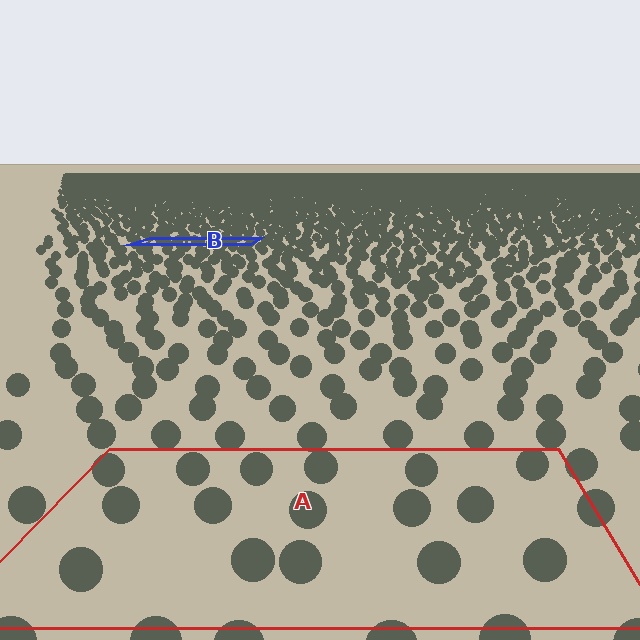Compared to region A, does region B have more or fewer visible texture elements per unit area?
Region B has more texture elements per unit area — they are packed more densely because it is farther away.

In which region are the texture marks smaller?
The texture marks are smaller in region B, because it is farther away.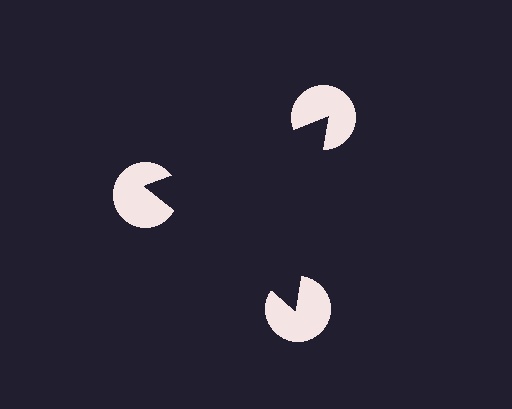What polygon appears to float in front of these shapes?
An illusory triangle — its edges are inferred from the aligned wedge cuts in the pac-man discs, not physically drawn.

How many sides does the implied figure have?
3 sides.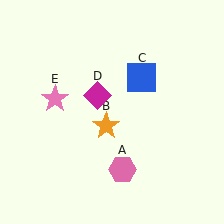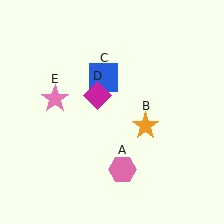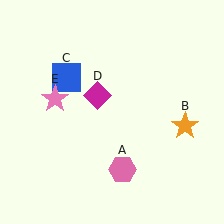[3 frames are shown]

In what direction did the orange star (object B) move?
The orange star (object B) moved right.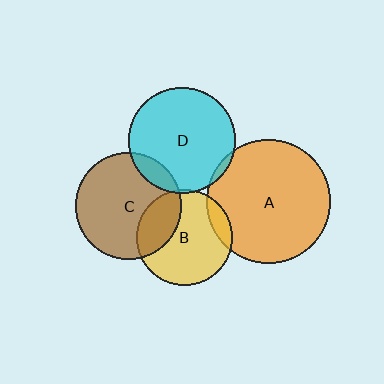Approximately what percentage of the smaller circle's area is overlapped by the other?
Approximately 30%.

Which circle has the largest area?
Circle A (orange).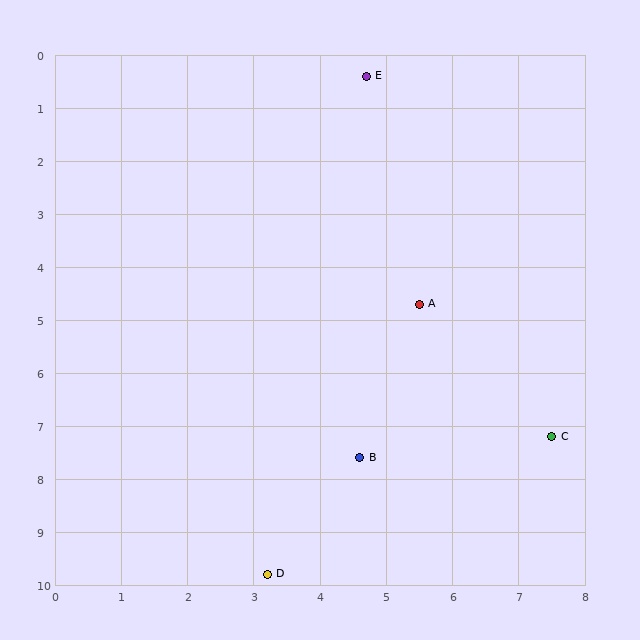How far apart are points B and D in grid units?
Points B and D are about 2.6 grid units apart.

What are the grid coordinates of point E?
Point E is at approximately (4.7, 0.4).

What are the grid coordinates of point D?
Point D is at approximately (3.2, 9.8).